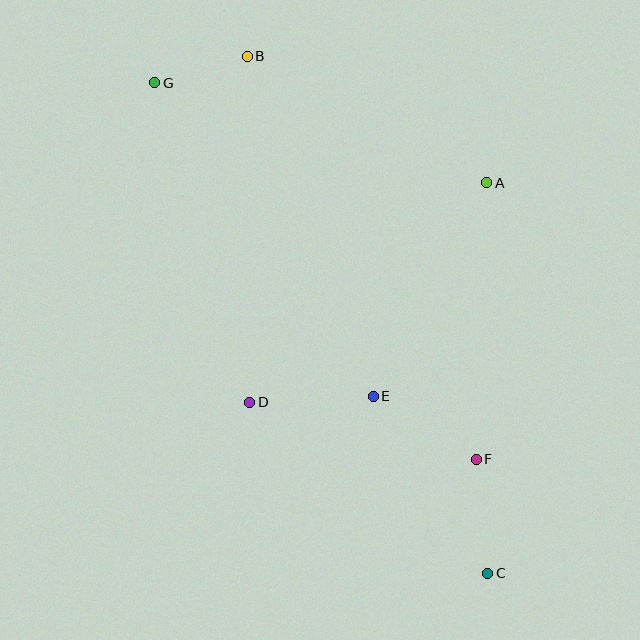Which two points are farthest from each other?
Points C and G are farthest from each other.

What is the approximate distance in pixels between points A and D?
The distance between A and D is approximately 323 pixels.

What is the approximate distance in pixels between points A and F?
The distance between A and F is approximately 276 pixels.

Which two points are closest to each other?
Points B and G are closest to each other.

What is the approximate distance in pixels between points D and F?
The distance between D and F is approximately 233 pixels.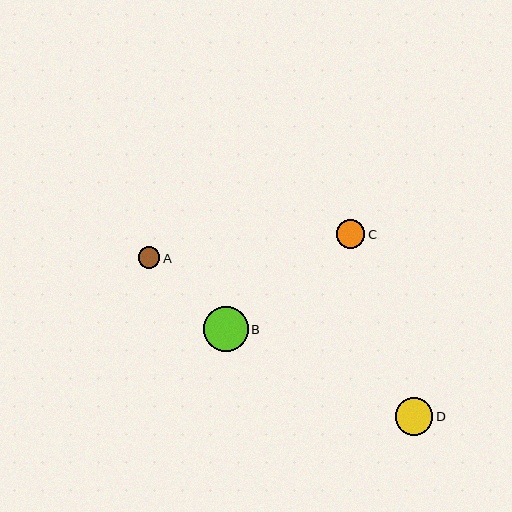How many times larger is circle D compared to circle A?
Circle D is approximately 1.8 times the size of circle A.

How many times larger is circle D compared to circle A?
Circle D is approximately 1.8 times the size of circle A.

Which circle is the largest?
Circle B is the largest with a size of approximately 45 pixels.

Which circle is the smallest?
Circle A is the smallest with a size of approximately 21 pixels.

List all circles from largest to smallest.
From largest to smallest: B, D, C, A.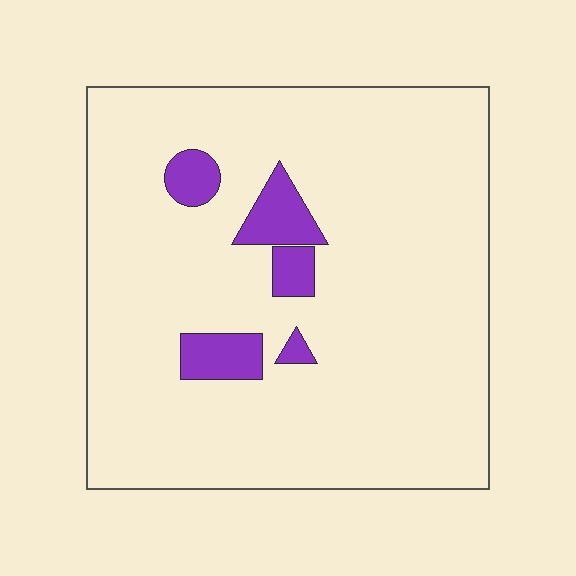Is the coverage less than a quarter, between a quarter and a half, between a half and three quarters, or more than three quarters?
Less than a quarter.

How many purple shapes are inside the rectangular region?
5.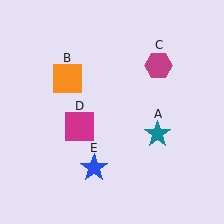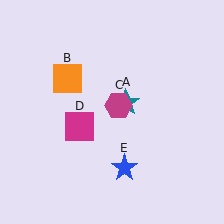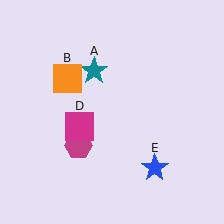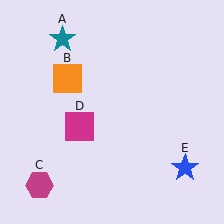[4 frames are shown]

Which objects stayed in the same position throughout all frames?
Orange square (object B) and magenta square (object D) remained stationary.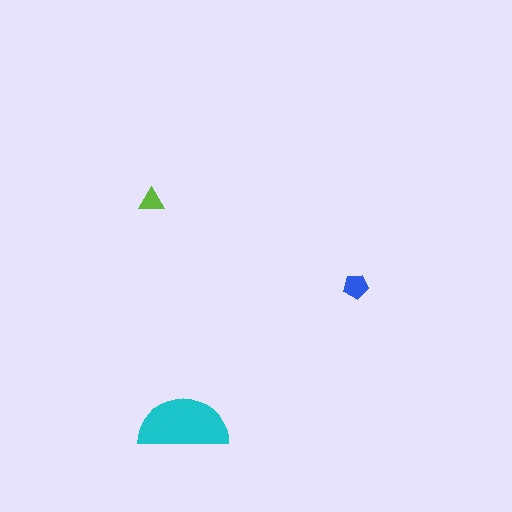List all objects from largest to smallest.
The cyan semicircle, the blue pentagon, the lime triangle.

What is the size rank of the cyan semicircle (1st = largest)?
1st.